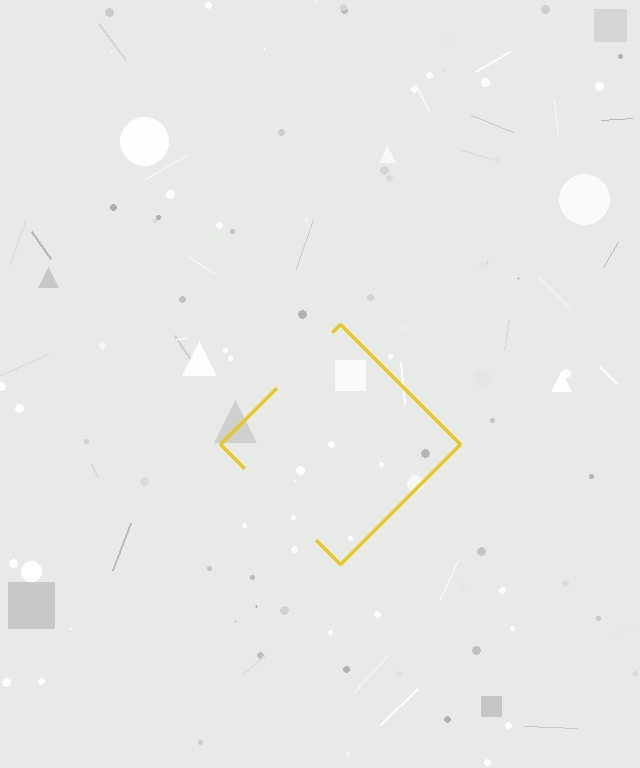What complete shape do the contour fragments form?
The contour fragments form a diamond.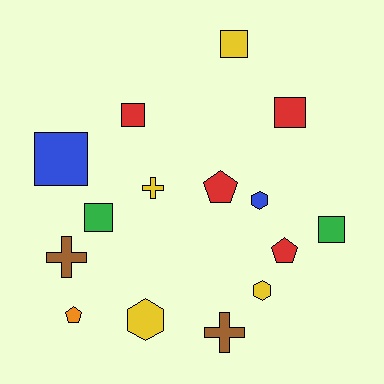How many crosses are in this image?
There are 3 crosses.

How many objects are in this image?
There are 15 objects.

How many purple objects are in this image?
There are no purple objects.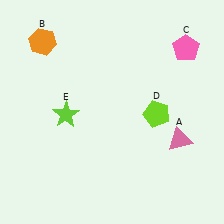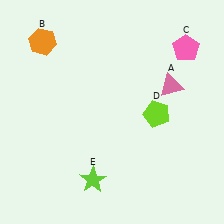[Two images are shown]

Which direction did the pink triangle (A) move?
The pink triangle (A) moved up.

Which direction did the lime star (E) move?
The lime star (E) moved down.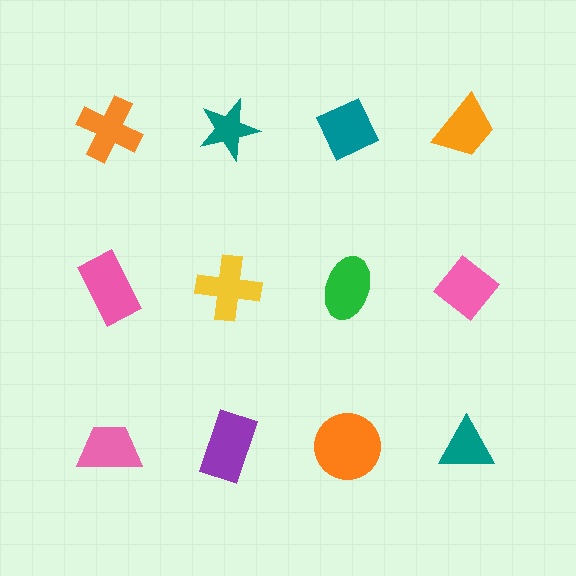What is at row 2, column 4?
A pink diamond.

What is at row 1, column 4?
An orange trapezoid.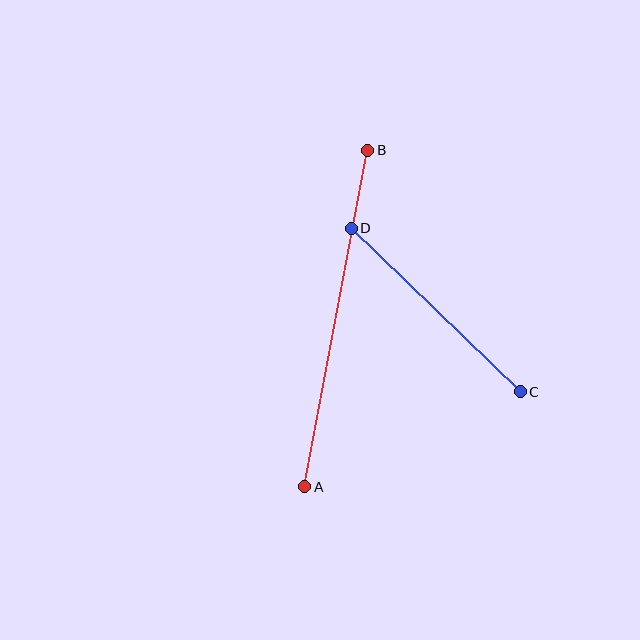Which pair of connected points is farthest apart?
Points A and B are farthest apart.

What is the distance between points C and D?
The distance is approximately 235 pixels.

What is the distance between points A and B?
The distance is approximately 343 pixels.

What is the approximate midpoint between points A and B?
The midpoint is at approximately (336, 318) pixels.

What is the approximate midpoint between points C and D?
The midpoint is at approximately (436, 310) pixels.